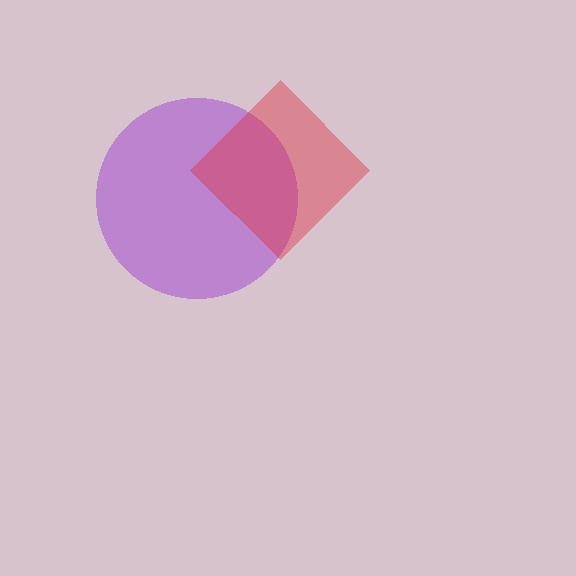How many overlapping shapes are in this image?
There are 2 overlapping shapes in the image.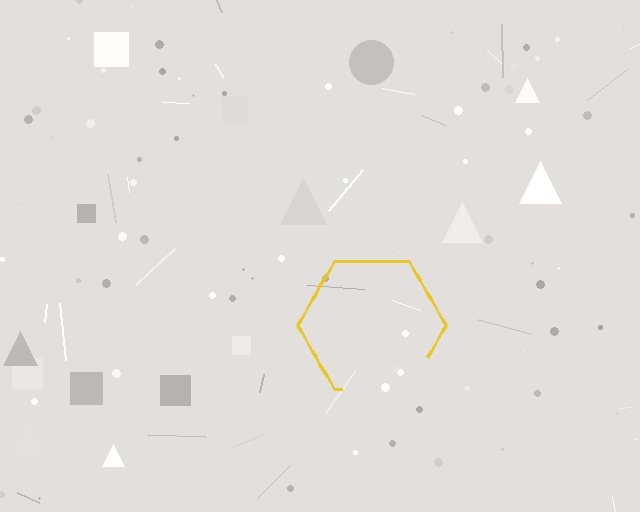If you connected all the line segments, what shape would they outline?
They would outline a hexagon.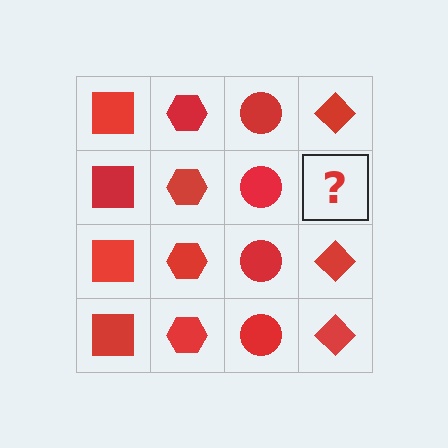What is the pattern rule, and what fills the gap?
The rule is that each column has a consistent shape. The gap should be filled with a red diamond.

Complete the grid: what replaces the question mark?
The question mark should be replaced with a red diamond.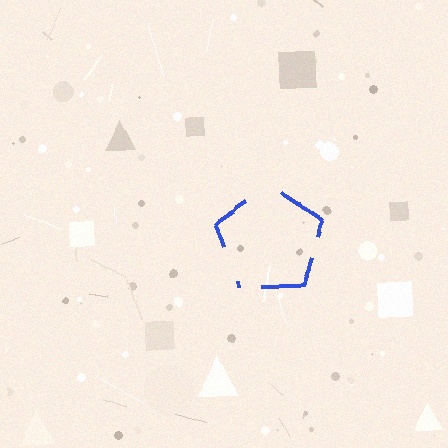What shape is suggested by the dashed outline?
The dashed outline suggests a pentagon.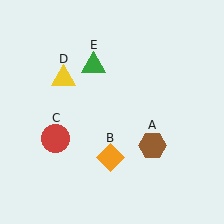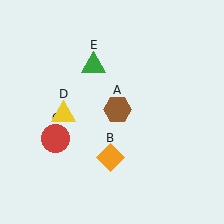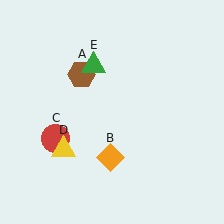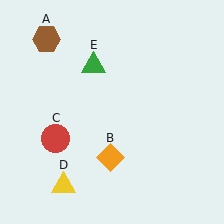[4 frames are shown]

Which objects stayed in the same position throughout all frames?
Orange diamond (object B) and red circle (object C) and green triangle (object E) remained stationary.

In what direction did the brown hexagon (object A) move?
The brown hexagon (object A) moved up and to the left.